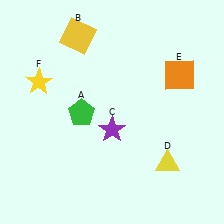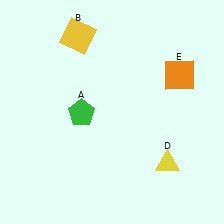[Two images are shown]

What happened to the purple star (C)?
The purple star (C) was removed in Image 2. It was in the bottom-right area of Image 1.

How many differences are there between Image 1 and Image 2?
There are 2 differences between the two images.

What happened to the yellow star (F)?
The yellow star (F) was removed in Image 2. It was in the top-left area of Image 1.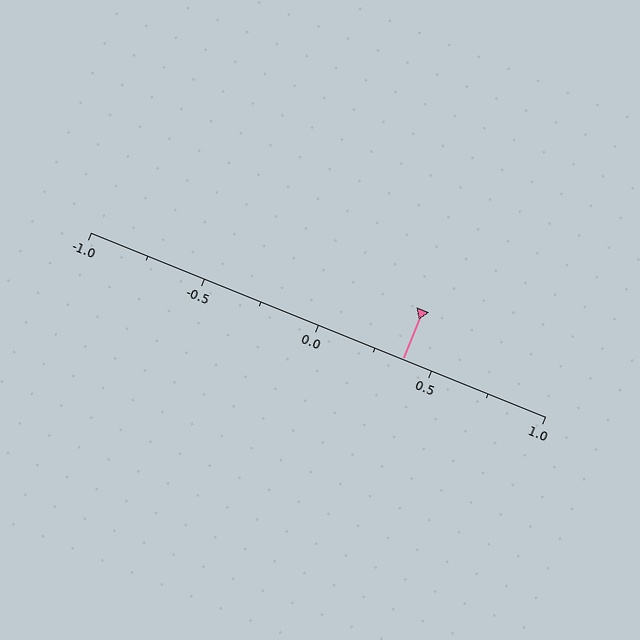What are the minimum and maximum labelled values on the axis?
The axis runs from -1.0 to 1.0.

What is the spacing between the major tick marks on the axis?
The major ticks are spaced 0.5 apart.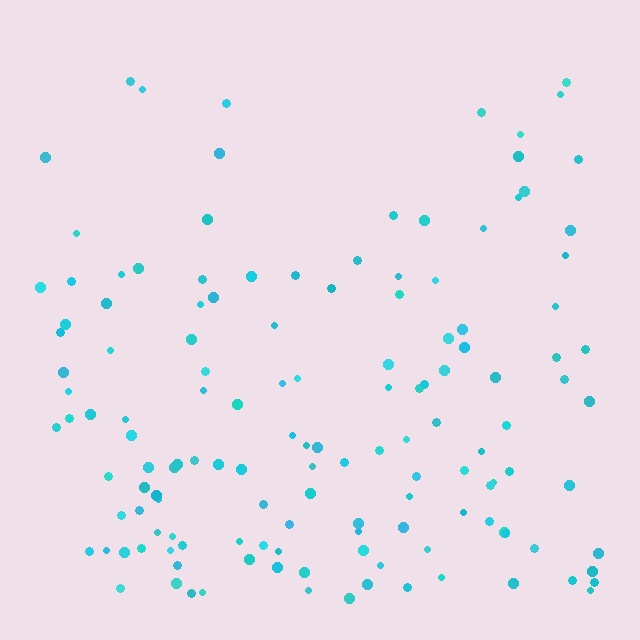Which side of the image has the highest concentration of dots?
The bottom.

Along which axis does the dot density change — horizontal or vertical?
Vertical.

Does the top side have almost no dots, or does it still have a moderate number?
Still a moderate number, just noticeably fewer than the bottom.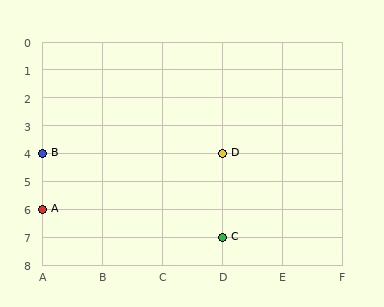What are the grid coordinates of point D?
Point D is at grid coordinates (D, 4).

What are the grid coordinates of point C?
Point C is at grid coordinates (D, 7).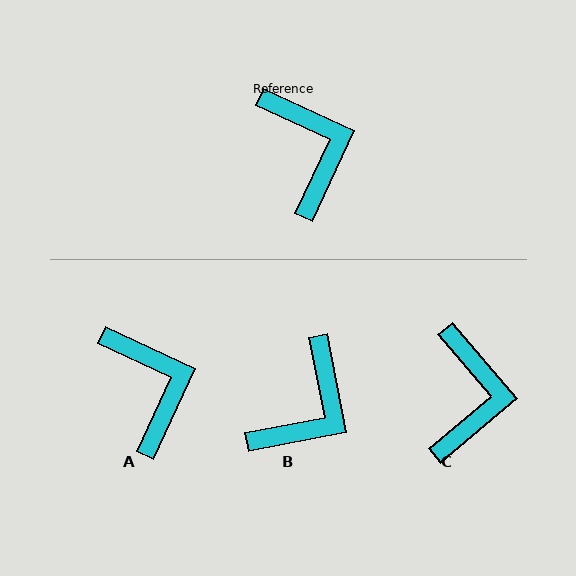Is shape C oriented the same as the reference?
No, it is off by about 25 degrees.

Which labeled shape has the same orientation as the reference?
A.